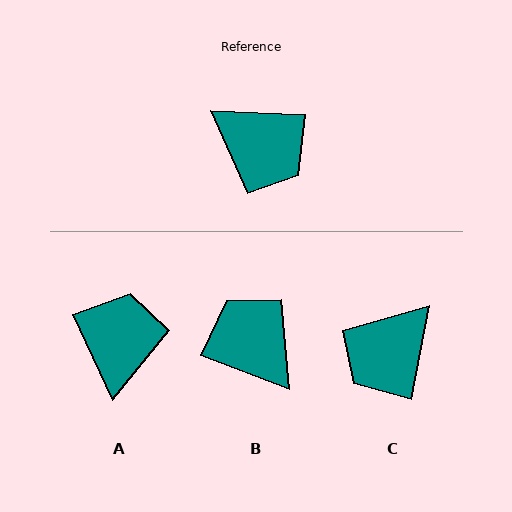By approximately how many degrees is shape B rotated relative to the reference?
Approximately 161 degrees counter-clockwise.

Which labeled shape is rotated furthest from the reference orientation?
B, about 161 degrees away.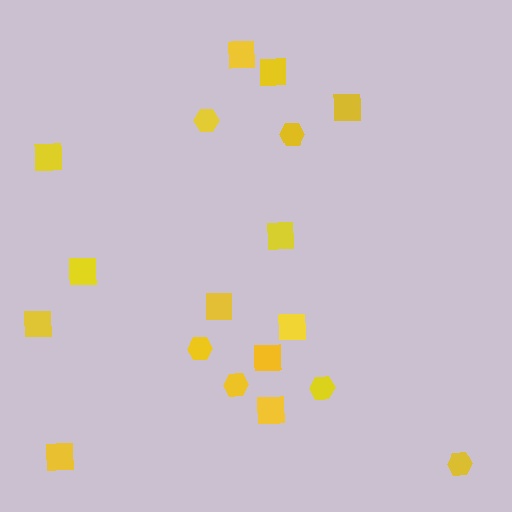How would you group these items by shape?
There are 2 groups: one group of squares (12) and one group of hexagons (6).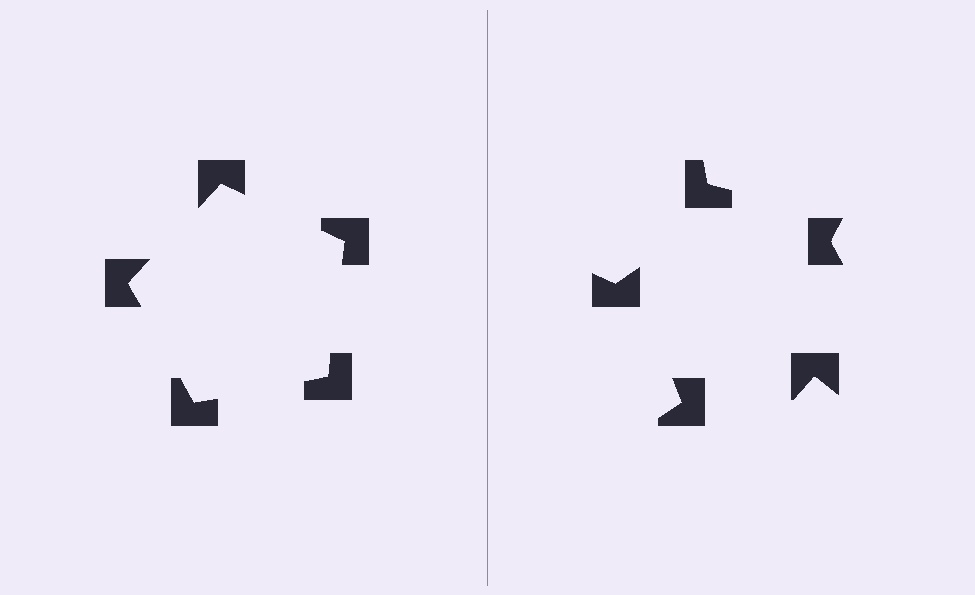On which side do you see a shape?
An illusory pentagon appears on the left side. On the right side the wedge cuts are rotated, so no coherent shape forms.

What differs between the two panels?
The notched squares are positioned identically on both sides; only the wedge orientations differ. On the left they align to a pentagon; on the right they are misaligned.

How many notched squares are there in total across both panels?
10 — 5 on each side.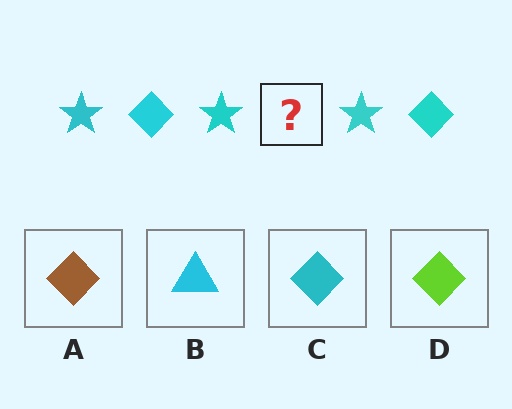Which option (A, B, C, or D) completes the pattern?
C.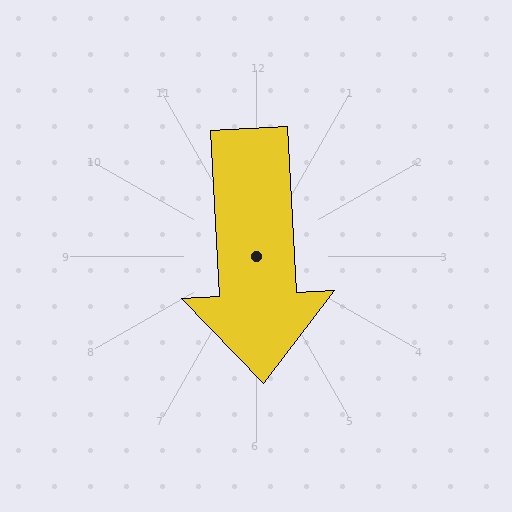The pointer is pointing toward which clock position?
Roughly 6 o'clock.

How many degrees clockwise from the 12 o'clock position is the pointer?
Approximately 177 degrees.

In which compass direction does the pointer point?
South.